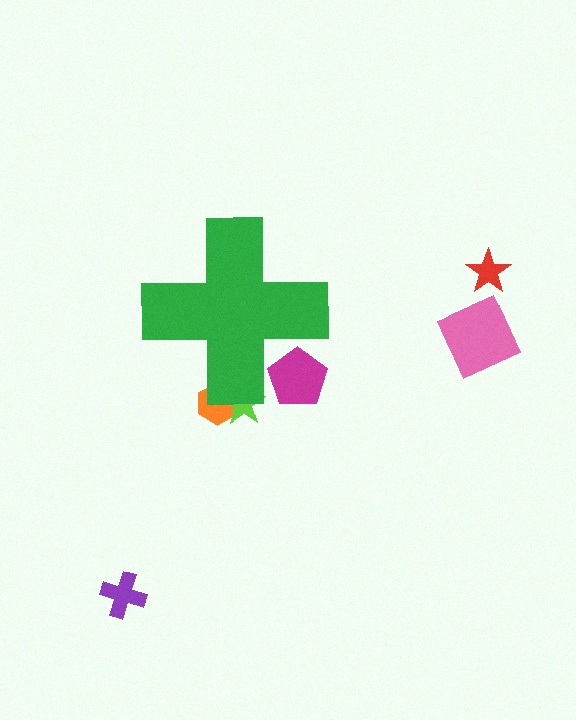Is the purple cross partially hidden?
No, the purple cross is fully visible.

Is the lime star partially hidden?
Yes, the lime star is partially hidden behind the green cross.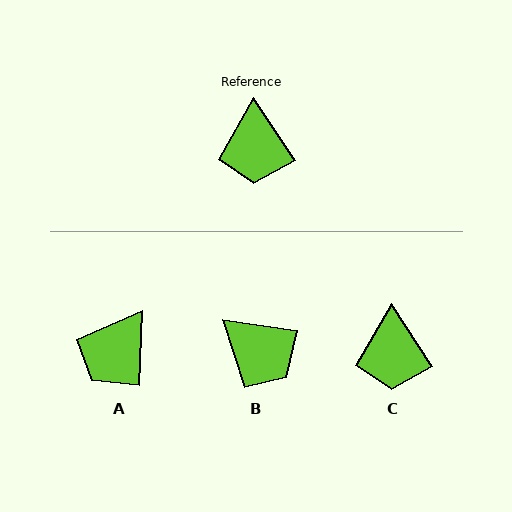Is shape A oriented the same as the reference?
No, it is off by about 36 degrees.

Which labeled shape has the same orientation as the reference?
C.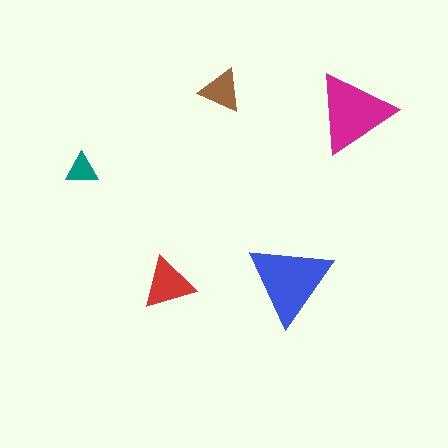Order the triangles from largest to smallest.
the blue one, the magenta one, the red one, the brown one, the teal one.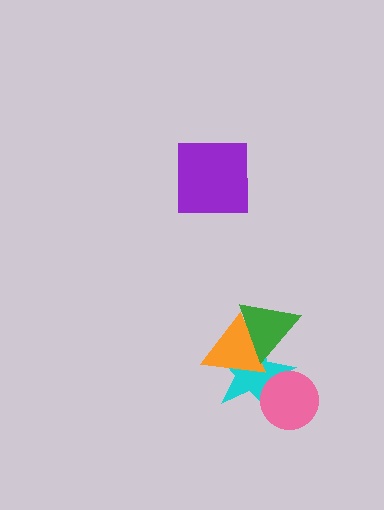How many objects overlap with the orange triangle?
2 objects overlap with the orange triangle.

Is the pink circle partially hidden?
No, no other shape covers it.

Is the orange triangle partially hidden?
Yes, it is partially covered by another shape.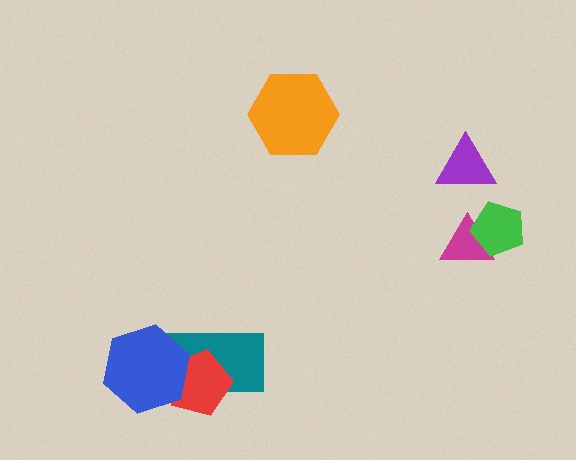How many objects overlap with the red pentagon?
2 objects overlap with the red pentagon.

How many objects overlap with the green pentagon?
1 object overlaps with the green pentagon.